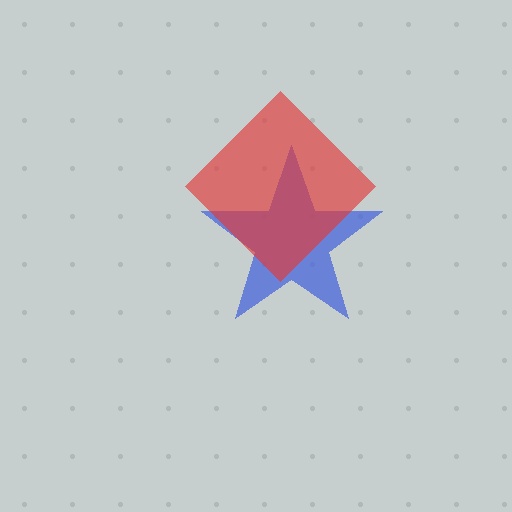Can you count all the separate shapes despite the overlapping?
Yes, there are 2 separate shapes.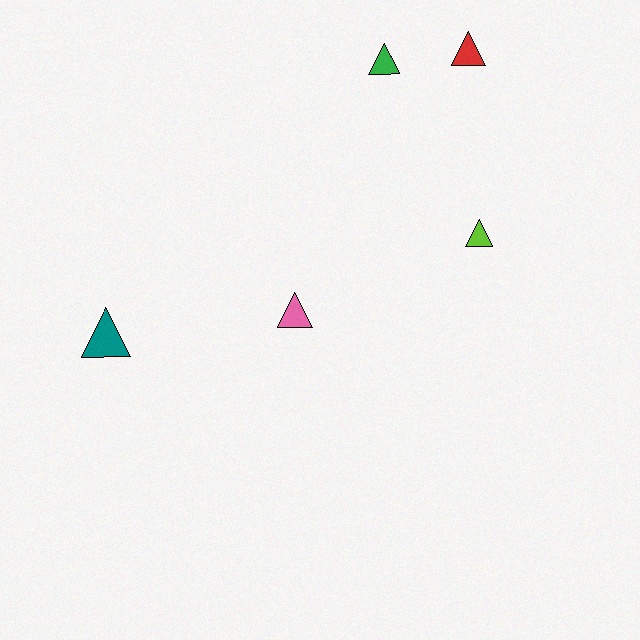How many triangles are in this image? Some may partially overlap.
There are 5 triangles.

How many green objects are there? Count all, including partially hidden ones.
There is 1 green object.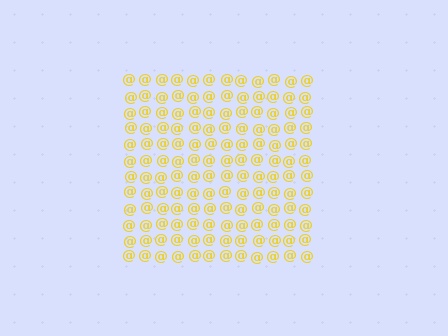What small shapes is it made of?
It is made of small at signs.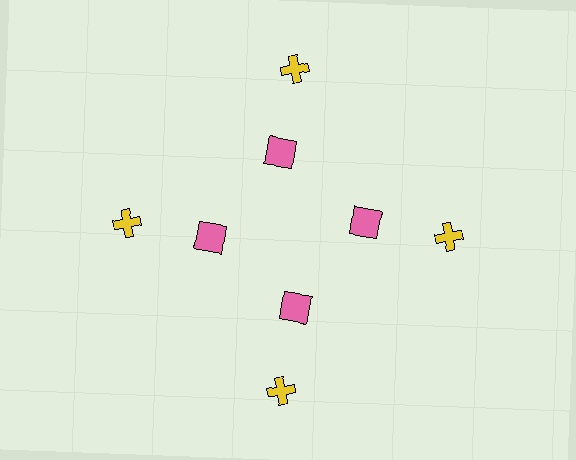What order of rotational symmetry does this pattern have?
This pattern has 4-fold rotational symmetry.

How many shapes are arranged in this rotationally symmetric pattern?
There are 8 shapes, arranged in 4 groups of 2.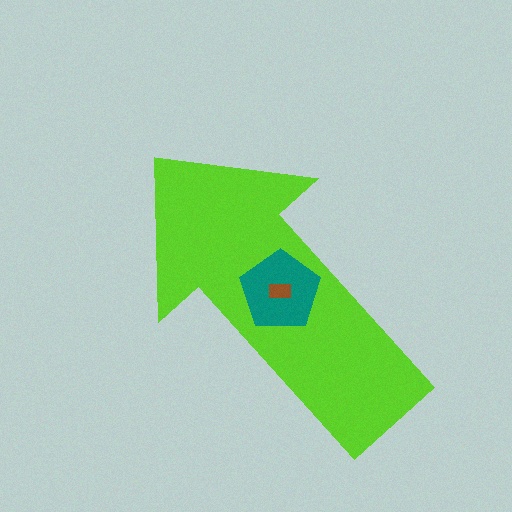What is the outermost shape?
The lime arrow.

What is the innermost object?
The brown rectangle.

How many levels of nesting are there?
3.